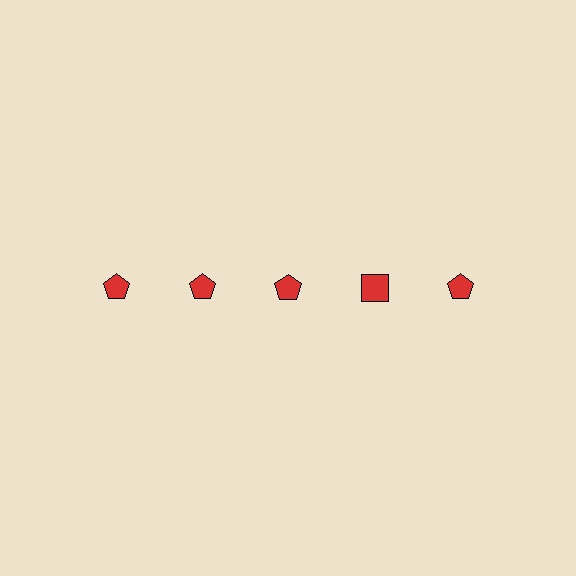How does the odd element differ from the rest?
It has a different shape: square instead of pentagon.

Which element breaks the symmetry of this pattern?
The red square in the top row, second from right column breaks the symmetry. All other shapes are red pentagons.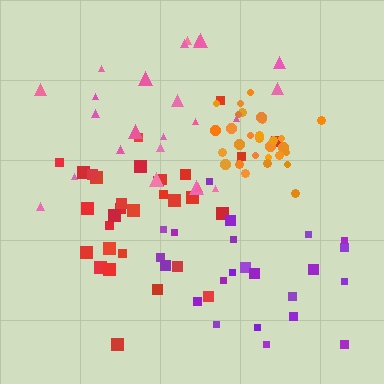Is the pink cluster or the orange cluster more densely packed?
Orange.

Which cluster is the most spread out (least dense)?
Pink.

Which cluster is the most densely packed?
Orange.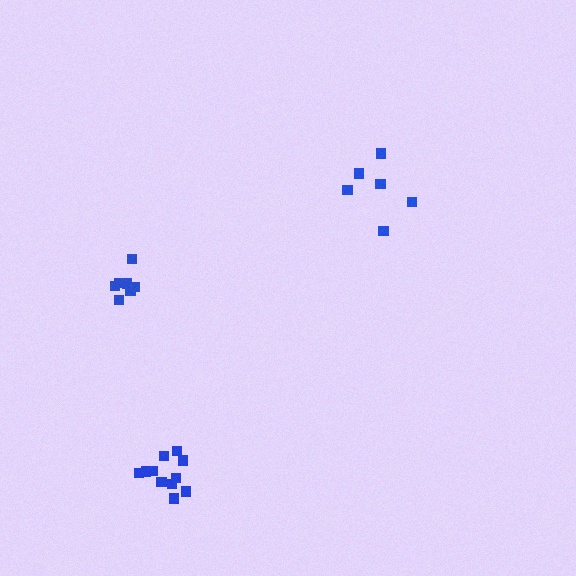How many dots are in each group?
Group 1: 7 dots, Group 2: 6 dots, Group 3: 11 dots (24 total).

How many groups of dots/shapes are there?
There are 3 groups.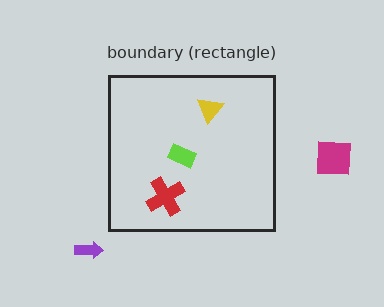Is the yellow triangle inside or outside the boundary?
Inside.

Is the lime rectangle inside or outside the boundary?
Inside.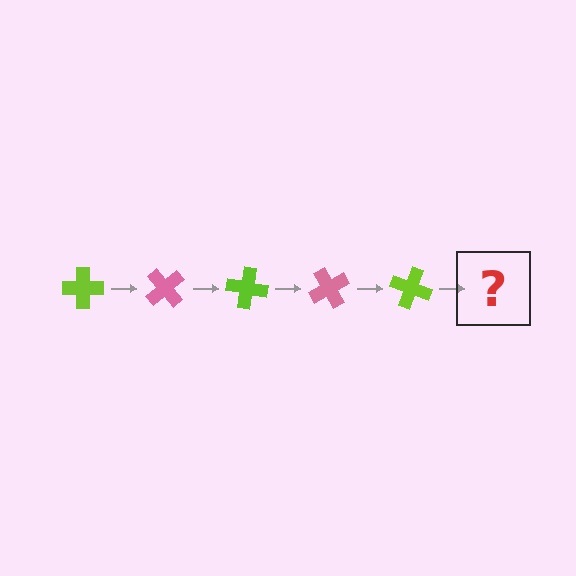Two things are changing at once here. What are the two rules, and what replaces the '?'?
The two rules are that it rotates 50 degrees each step and the color cycles through lime and pink. The '?' should be a pink cross, rotated 250 degrees from the start.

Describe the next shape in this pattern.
It should be a pink cross, rotated 250 degrees from the start.